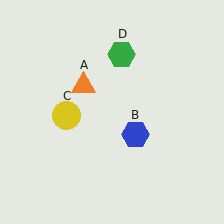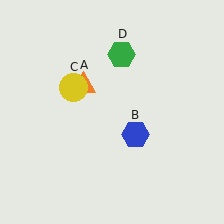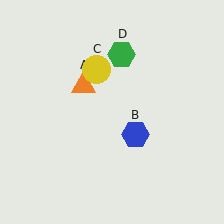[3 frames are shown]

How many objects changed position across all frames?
1 object changed position: yellow circle (object C).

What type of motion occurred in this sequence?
The yellow circle (object C) rotated clockwise around the center of the scene.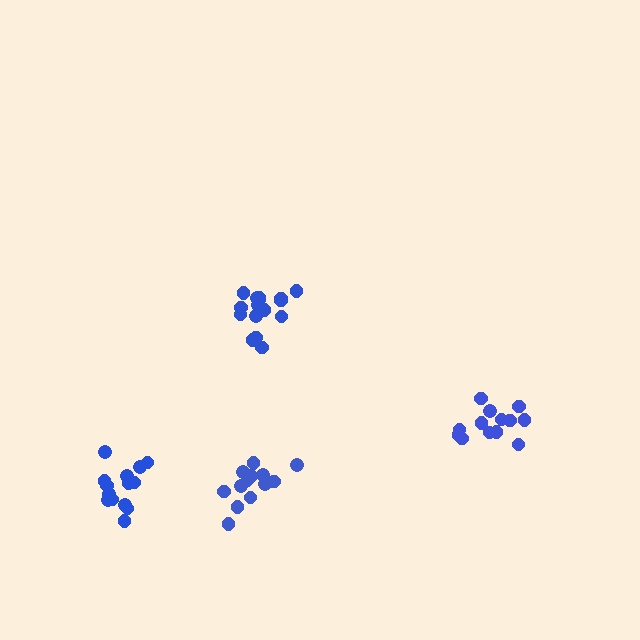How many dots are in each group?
Group 1: 16 dots, Group 2: 13 dots, Group 3: 13 dots, Group 4: 14 dots (56 total).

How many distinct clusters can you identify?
There are 4 distinct clusters.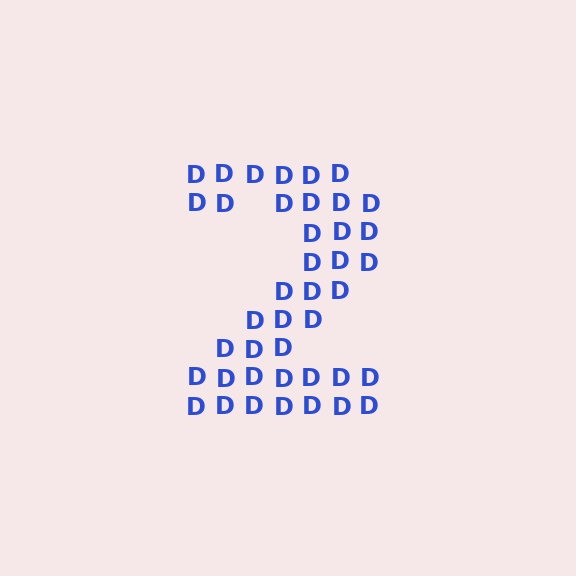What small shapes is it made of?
It is made of small letter D's.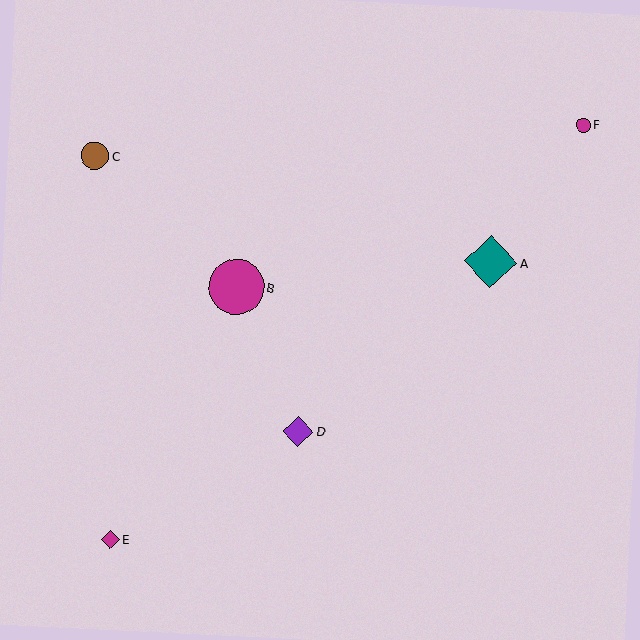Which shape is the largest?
The magenta circle (labeled B) is the largest.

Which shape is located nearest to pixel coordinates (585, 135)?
The magenta circle (labeled F) at (583, 125) is nearest to that location.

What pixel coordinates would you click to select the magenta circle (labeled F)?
Click at (583, 125) to select the magenta circle F.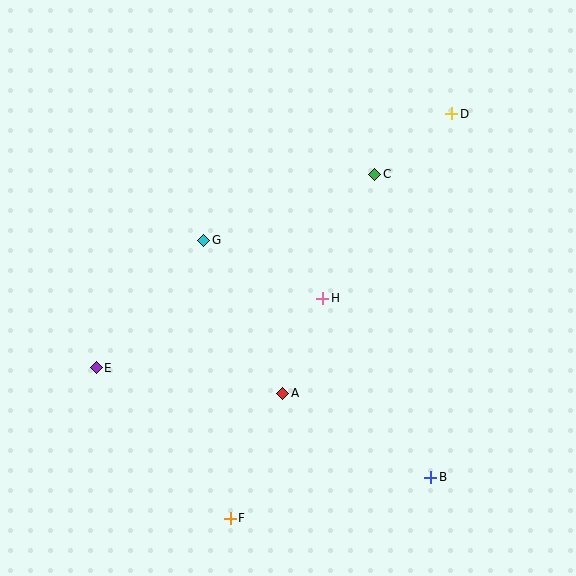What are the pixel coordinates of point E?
Point E is at (96, 368).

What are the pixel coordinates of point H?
Point H is at (323, 299).